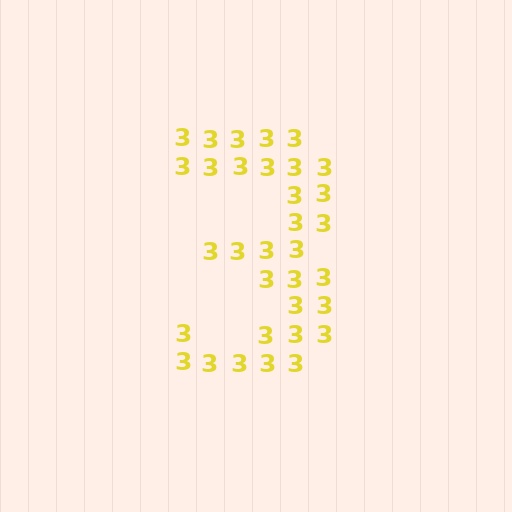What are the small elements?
The small elements are digit 3's.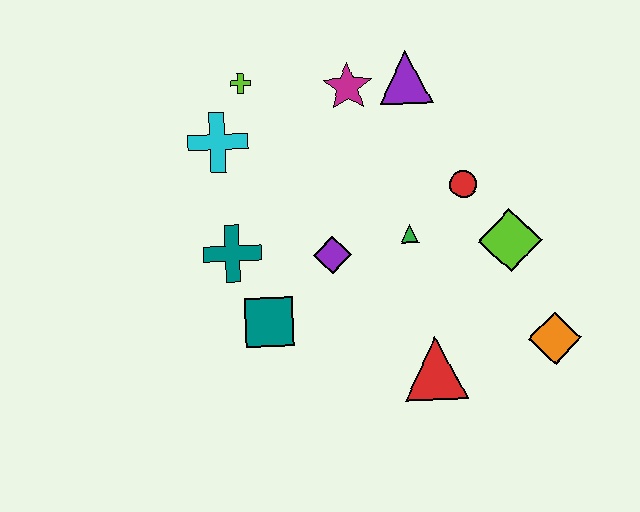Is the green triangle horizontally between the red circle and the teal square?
Yes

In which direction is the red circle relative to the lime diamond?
The red circle is above the lime diamond.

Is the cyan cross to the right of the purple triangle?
No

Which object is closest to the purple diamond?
The green triangle is closest to the purple diamond.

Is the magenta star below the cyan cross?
No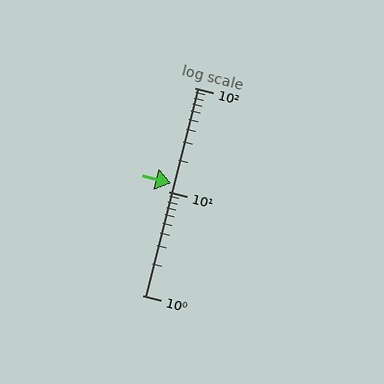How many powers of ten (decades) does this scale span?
The scale spans 2 decades, from 1 to 100.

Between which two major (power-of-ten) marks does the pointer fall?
The pointer is between 10 and 100.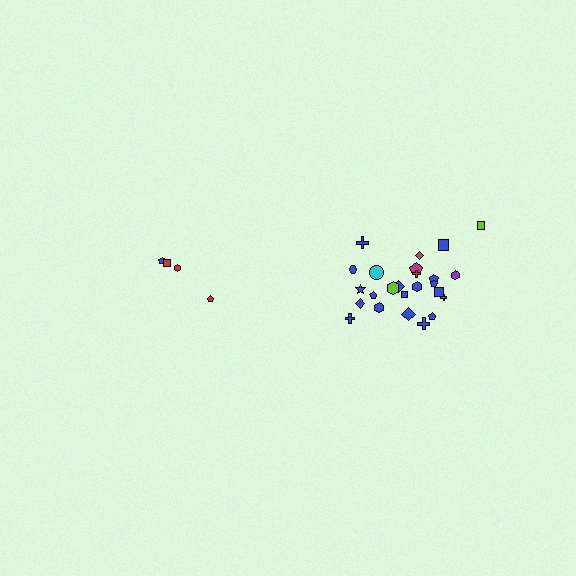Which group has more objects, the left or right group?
The right group.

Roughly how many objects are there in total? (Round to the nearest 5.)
Roughly 30 objects in total.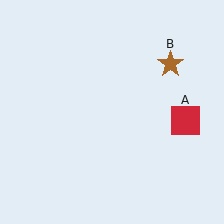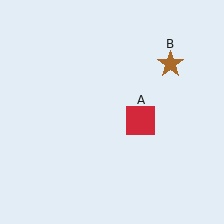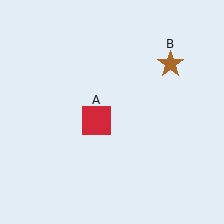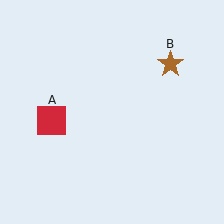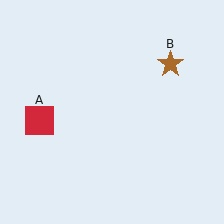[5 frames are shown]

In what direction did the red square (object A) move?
The red square (object A) moved left.